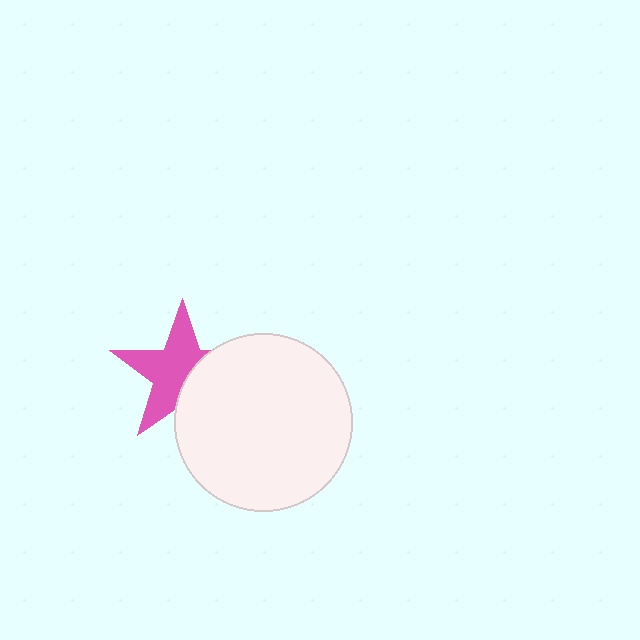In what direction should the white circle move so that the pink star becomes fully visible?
The white circle should move right. That is the shortest direction to clear the overlap and leave the pink star fully visible.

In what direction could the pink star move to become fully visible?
The pink star could move left. That would shift it out from behind the white circle entirely.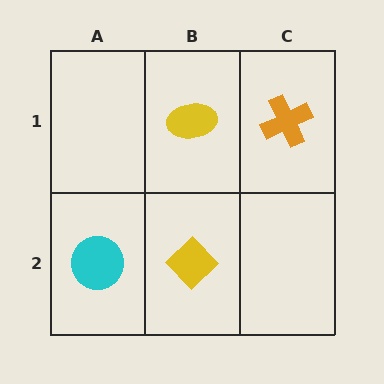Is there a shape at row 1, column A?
No, that cell is empty.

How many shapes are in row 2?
2 shapes.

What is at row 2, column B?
A yellow diamond.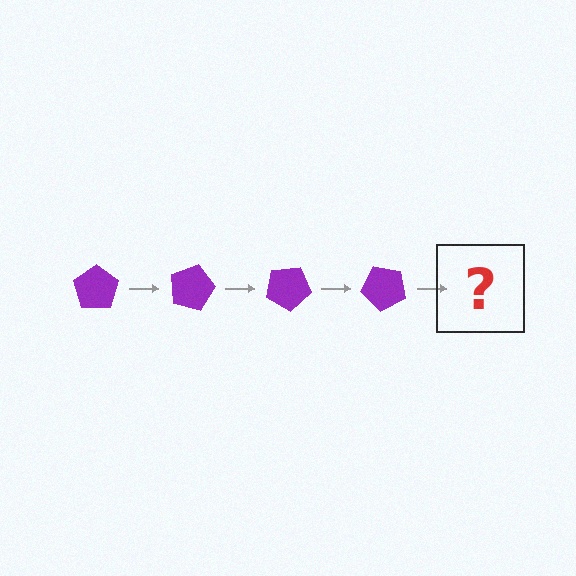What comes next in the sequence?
The next element should be a purple pentagon rotated 60 degrees.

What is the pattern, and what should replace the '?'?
The pattern is that the pentagon rotates 15 degrees each step. The '?' should be a purple pentagon rotated 60 degrees.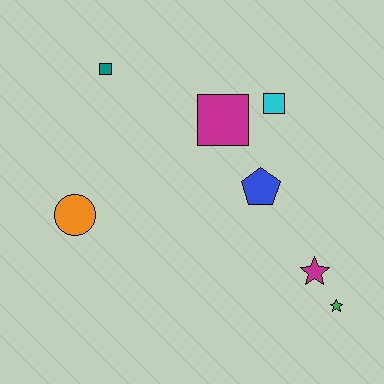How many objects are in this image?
There are 7 objects.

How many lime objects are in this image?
There are no lime objects.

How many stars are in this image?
There are 2 stars.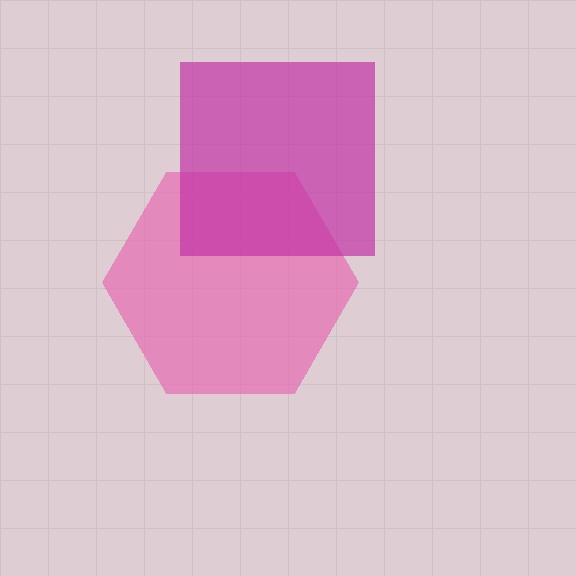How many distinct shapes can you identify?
There are 2 distinct shapes: a pink hexagon, a magenta square.